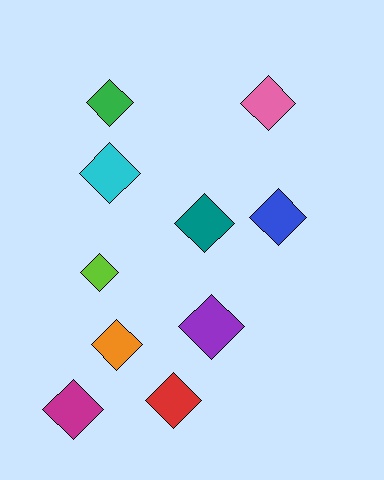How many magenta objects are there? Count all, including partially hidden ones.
There is 1 magenta object.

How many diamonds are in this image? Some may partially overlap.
There are 10 diamonds.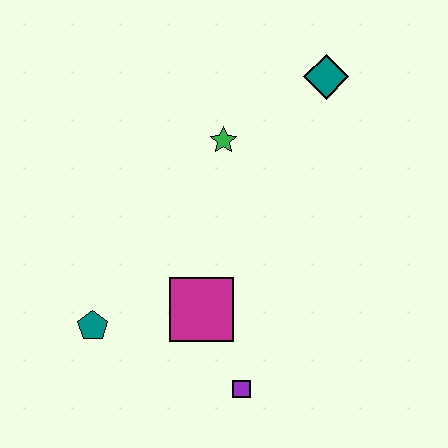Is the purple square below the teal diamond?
Yes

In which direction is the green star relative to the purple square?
The green star is above the purple square.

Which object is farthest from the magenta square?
The teal diamond is farthest from the magenta square.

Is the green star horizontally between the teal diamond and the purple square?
No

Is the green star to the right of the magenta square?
Yes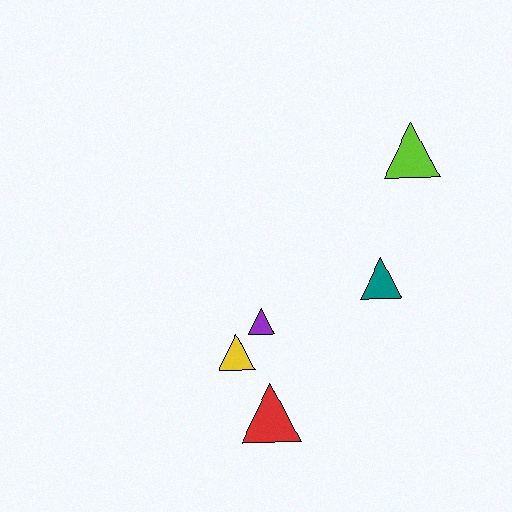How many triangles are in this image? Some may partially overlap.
There are 5 triangles.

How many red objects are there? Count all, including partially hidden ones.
There is 1 red object.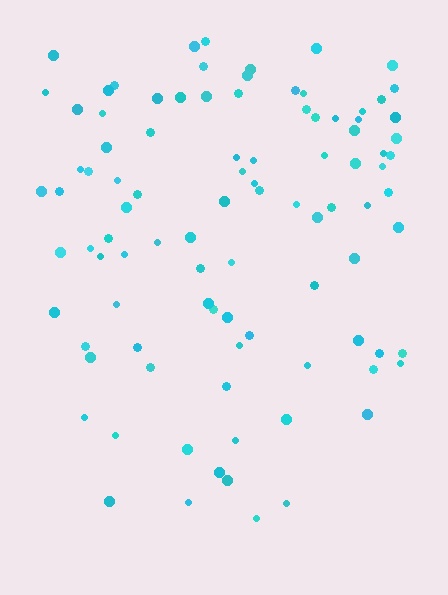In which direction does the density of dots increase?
From bottom to top, with the top side densest.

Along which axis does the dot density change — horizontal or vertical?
Vertical.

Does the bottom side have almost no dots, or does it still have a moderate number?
Still a moderate number, just noticeably fewer than the top.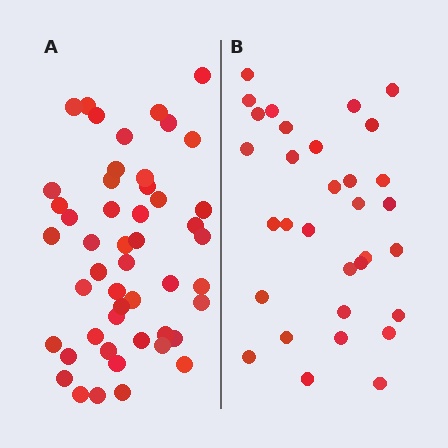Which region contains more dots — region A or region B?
Region A (the left region) has more dots.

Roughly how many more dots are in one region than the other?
Region A has approximately 15 more dots than region B.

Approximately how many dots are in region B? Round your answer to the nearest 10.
About 30 dots. (The exact count is 32, which rounds to 30.)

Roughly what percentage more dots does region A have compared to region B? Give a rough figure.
About 55% more.